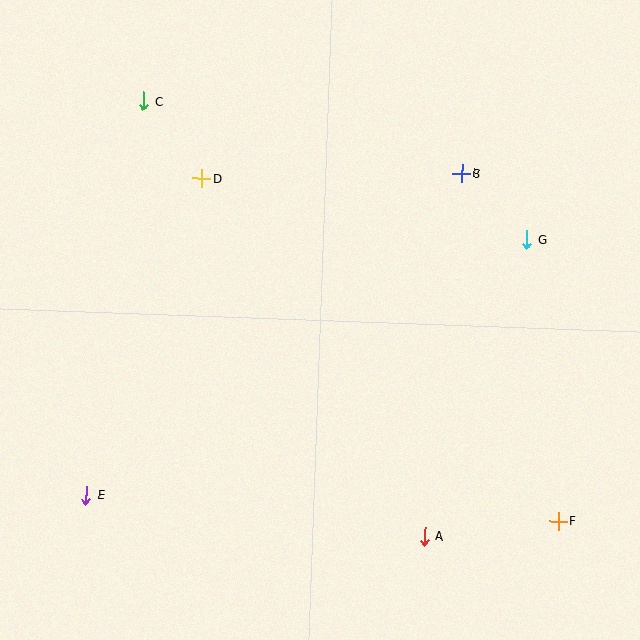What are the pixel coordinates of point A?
Point A is at (424, 536).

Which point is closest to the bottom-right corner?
Point F is closest to the bottom-right corner.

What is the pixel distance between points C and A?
The distance between C and A is 518 pixels.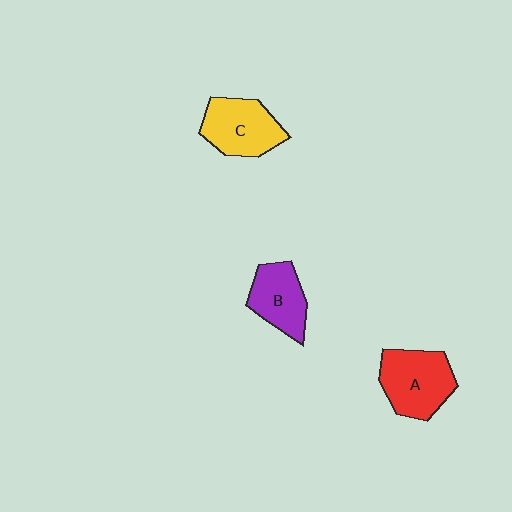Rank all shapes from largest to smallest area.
From largest to smallest: A (red), C (yellow), B (purple).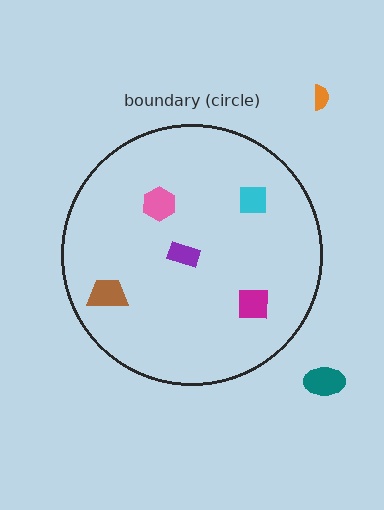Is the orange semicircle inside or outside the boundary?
Outside.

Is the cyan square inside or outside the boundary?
Inside.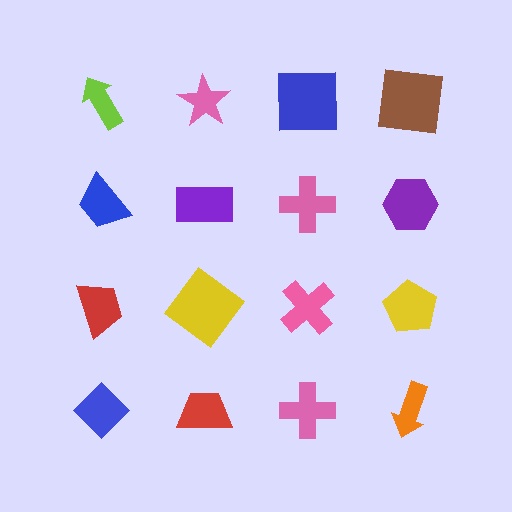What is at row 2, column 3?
A pink cross.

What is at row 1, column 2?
A pink star.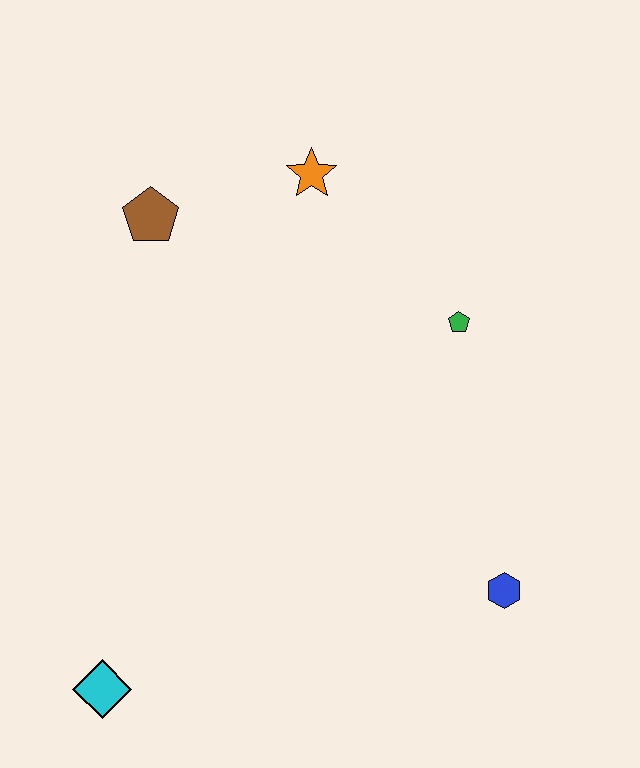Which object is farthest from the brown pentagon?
The blue hexagon is farthest from the brown pentagon.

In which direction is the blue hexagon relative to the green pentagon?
The blue hexagon is below the green pentagon.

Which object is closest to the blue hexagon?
The green pentagon is closest to the blue hexagon.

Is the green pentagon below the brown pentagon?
Yes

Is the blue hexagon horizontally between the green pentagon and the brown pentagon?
No